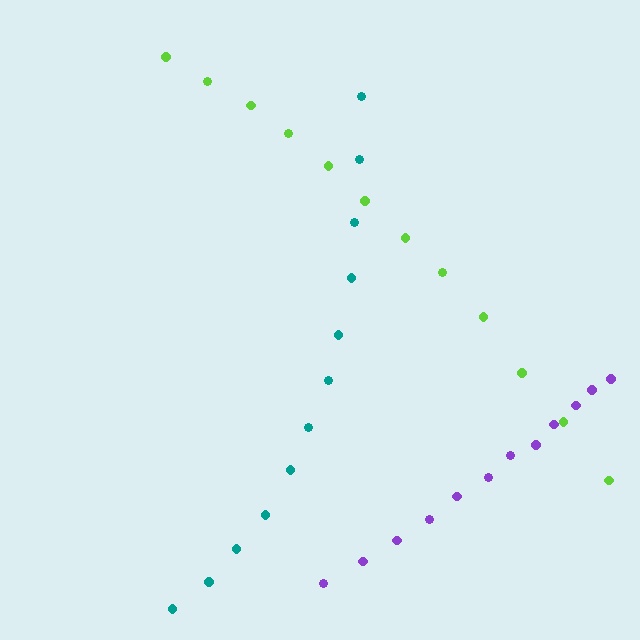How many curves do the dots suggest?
There are 3 distinct paths.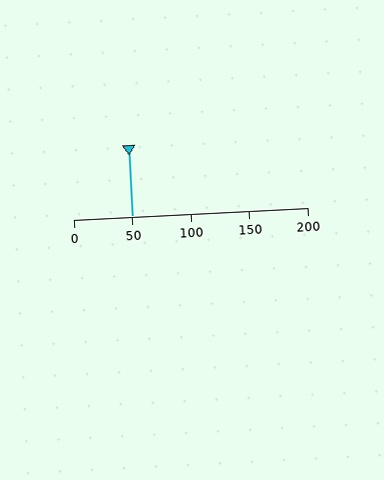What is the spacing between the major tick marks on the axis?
The major ticks are spaced 50 apart.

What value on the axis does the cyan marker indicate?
The marker indicates approximately 50.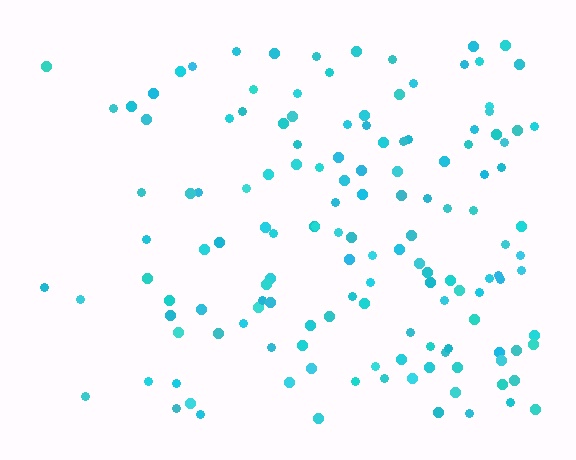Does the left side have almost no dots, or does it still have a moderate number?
Still a moderate number, just noticeably fewer than the right.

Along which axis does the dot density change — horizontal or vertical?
Horizontal.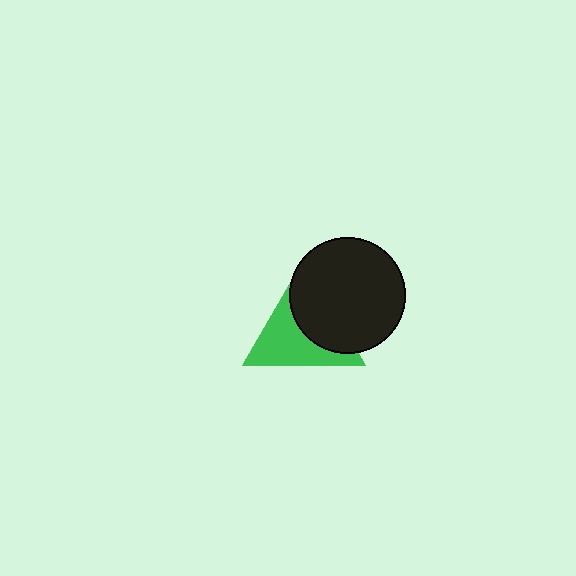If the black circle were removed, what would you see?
You would see the complete green triangle.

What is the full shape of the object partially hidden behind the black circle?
The partially hidden object is a green triangle.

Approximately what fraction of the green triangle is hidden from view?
Roughly 48% of the green triangle is hidden behind the black circle.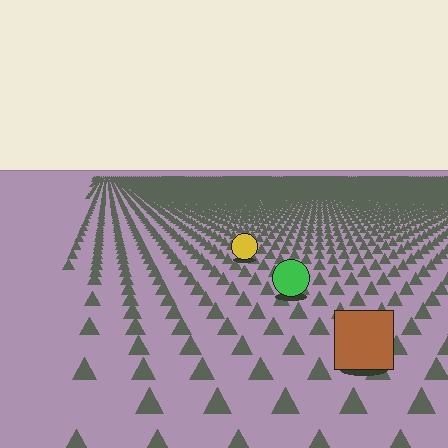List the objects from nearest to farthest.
From nearest to farthest: the brown square, the green circle, the yellow circle.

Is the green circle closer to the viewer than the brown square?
No. The brown square is closer — you can tell from the texture gradient: the ground texture is coarser near it.